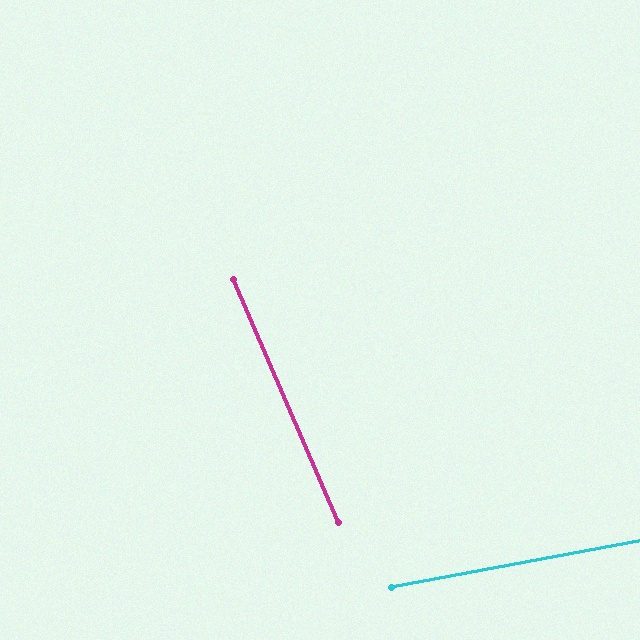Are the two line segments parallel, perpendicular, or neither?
Neither parallel nor perpendicular — they differ by about 77°.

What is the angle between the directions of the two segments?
Approximately 77 degrees.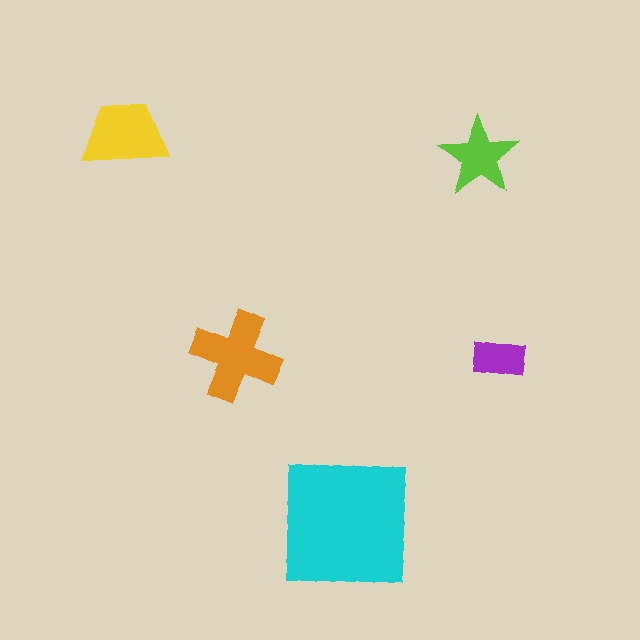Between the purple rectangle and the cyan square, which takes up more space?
The cyan square.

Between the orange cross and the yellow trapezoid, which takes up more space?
The orange cross.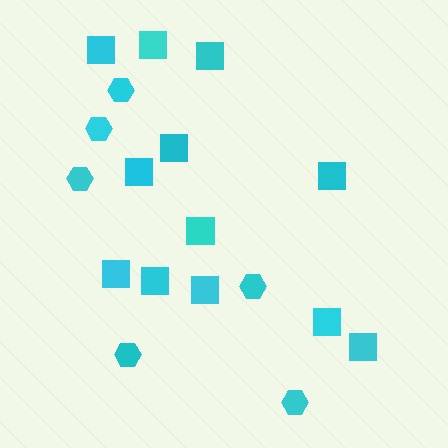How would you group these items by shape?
There are 2 groups: one group of hexagons (6) and one group of squares (12).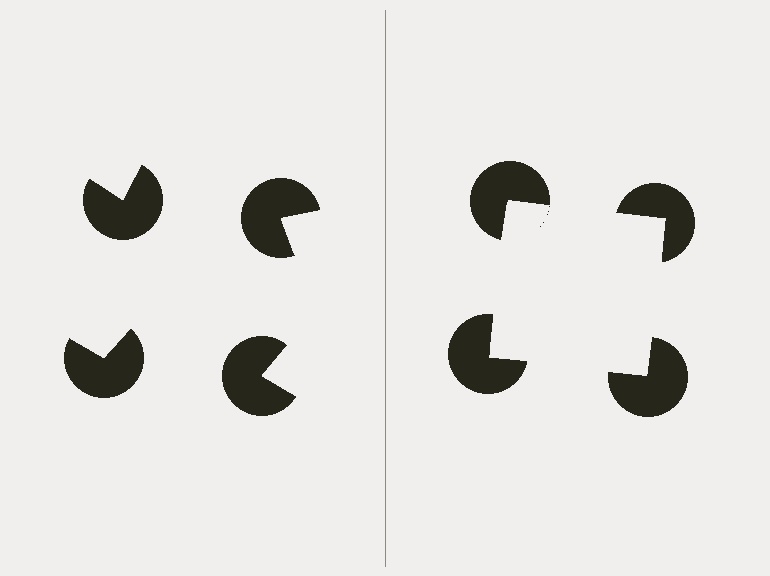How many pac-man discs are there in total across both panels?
8 — 4 on each side.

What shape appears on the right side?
An illusory square.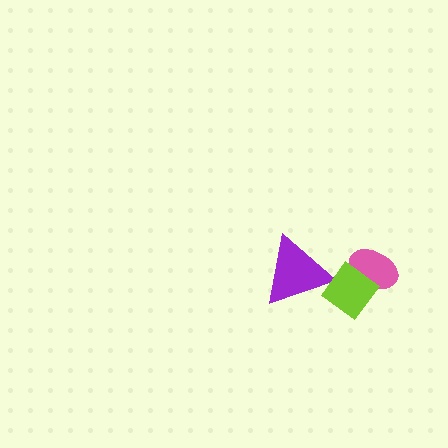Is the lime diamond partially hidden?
No, no other shape covers it.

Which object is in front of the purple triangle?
The lime diamond is in front of the purple triangle.